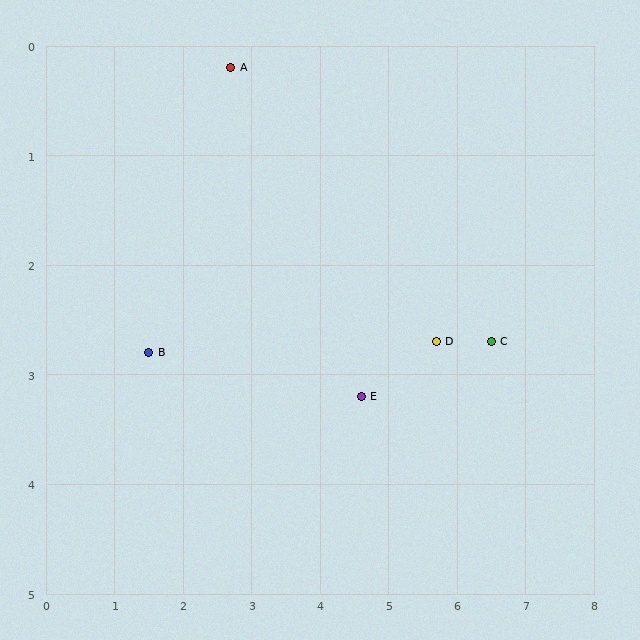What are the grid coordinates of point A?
Point A is at approximately (2.7, 0.2).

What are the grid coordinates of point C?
Point C is at approximately (6.5, 2.7).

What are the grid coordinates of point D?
Point D is at approximately (5.7, 2.7).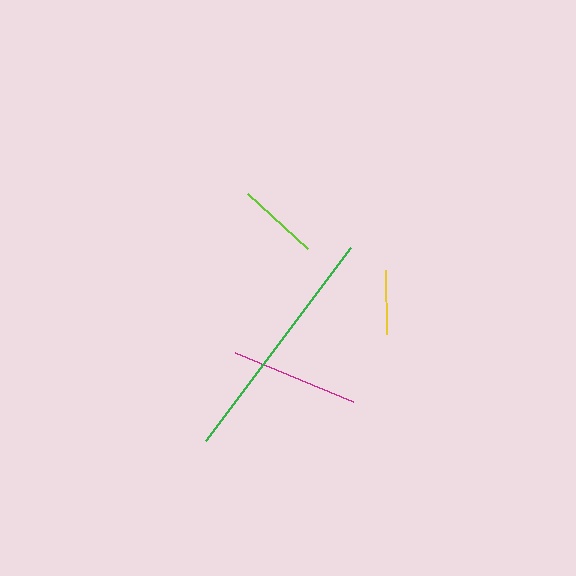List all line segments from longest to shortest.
From longest to shortest: green, magenta, lime, yellow.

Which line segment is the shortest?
The yellow line is the shortest at approximately 64 pixels.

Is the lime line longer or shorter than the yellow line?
The lime line is longer than the yellow line.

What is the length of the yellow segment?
The yellow segment is approximately 64 pixels long.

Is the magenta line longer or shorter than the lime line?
The magenta line is longer than the lime line.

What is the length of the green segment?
The green segment is approximately 241 pixels long.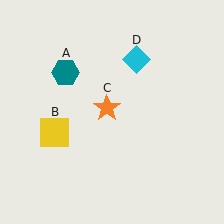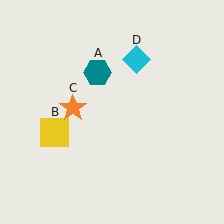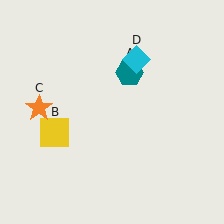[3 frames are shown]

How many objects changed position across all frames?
2 objects changed position: teal hexagon (object A), orange star (object C).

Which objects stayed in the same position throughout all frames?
Yellow square (object B) and cyan diamond (object D) remained stationary.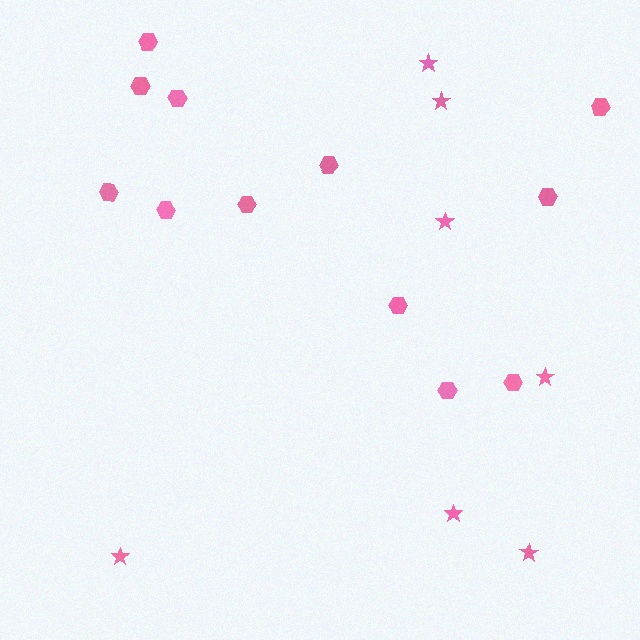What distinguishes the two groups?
There are 2 groups: one group of hexagons (12) and one group of stars (7).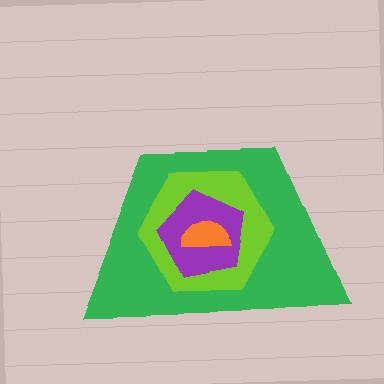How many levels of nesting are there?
4.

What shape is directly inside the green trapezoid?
The lime hexagon.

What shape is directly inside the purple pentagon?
The orange semicircle.